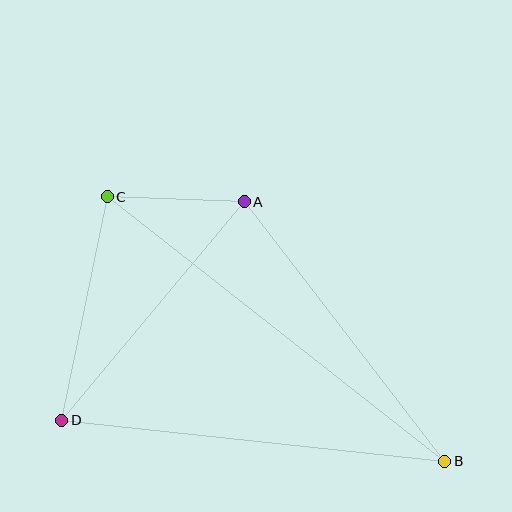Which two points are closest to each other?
Points A and C are closest to each other.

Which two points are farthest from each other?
Points B and C are farthest from each other.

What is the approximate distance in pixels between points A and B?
The distance between A and B is approximately 328 pixels.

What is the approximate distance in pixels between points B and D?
The distance between B and D is approximately 385 pixels.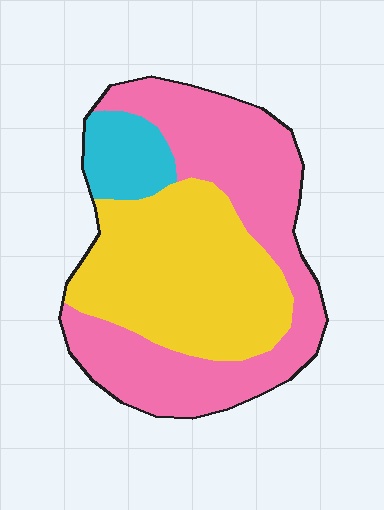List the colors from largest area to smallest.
From largest to smallest: pink, yellow, cyan.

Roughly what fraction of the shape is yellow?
Yellow covers around 40% of the shape.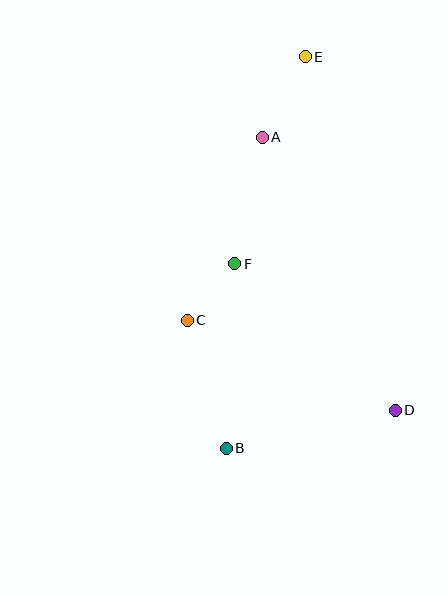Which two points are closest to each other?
Points C and F are closest to each other.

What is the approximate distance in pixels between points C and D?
The distance between C and D is approximately 227 pixels.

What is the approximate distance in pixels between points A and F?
The distance between A and F is approximately 130 pixels.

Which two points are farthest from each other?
Points B and E are farthest from each other.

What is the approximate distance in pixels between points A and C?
The distance between A and C is approximately 198 pixels.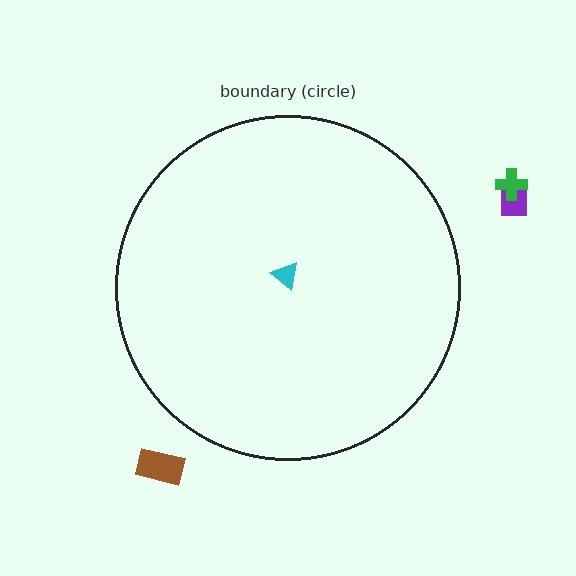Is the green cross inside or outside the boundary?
Outside.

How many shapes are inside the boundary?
1 inside, 3 outside.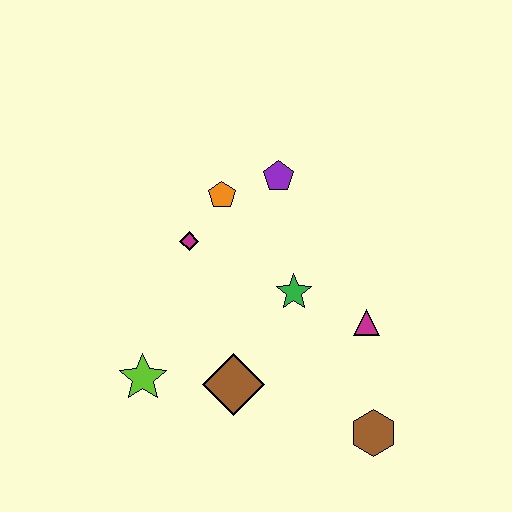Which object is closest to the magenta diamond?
The orange pentagon is closest to the magenta diamond.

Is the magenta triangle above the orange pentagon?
No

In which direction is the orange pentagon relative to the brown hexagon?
The orange pentagon is above the brown hexagon.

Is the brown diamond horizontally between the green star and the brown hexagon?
No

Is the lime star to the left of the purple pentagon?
Yes